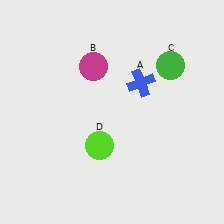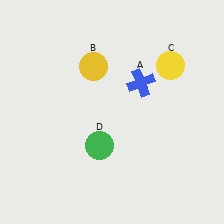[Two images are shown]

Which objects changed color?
B changed from magenta to yellow. C changed from green to yellow. D changed from lime to green.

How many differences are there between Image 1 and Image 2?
There are 3 differences between the two images.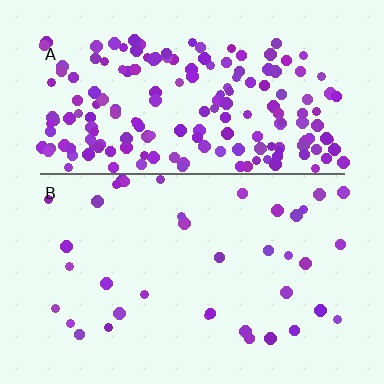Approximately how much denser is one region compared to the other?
Approximately 5.0× — region A over region B.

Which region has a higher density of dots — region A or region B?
A (the top).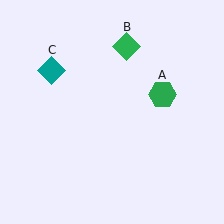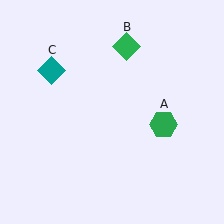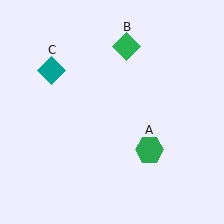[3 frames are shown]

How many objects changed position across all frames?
1 object changed position: green hexagon (object A).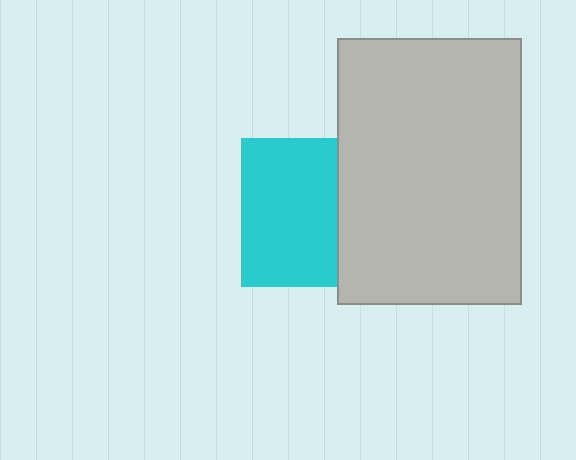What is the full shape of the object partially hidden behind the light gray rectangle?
The partially hidden object is a cyan square.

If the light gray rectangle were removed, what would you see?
You would see the complete cyan square.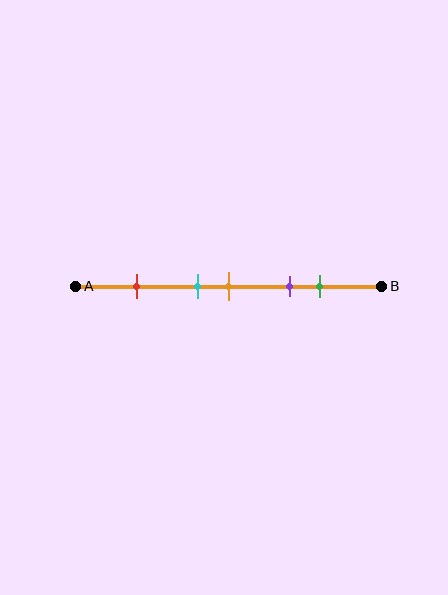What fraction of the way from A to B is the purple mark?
The purple mark is approximately 70% (0.7) of the way from A to B.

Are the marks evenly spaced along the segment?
No, the marks are not evenly spaced.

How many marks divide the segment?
There are 5 marks dividing the segment.